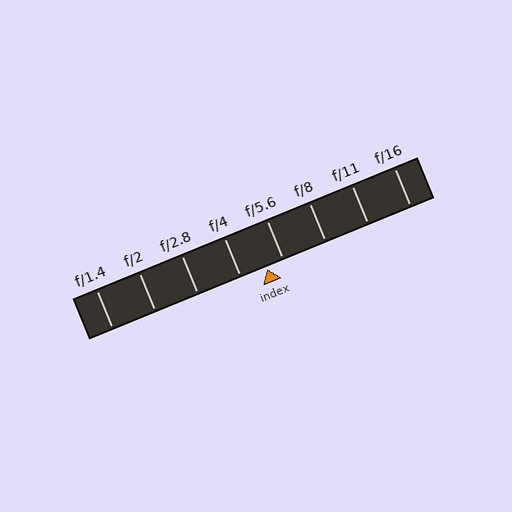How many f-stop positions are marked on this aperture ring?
There are 8 f-stop positions marked.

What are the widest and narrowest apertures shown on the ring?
The widest aperture shown is f/1.4 and the narrowest is f/16.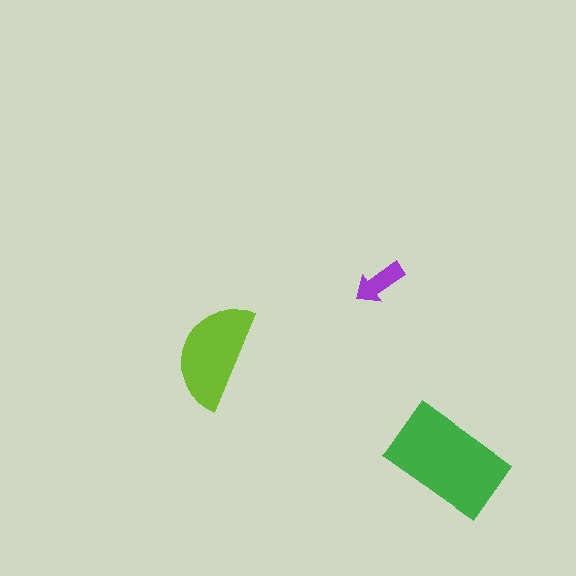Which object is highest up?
The purple arrow is topmost.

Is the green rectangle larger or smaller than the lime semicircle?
Larger.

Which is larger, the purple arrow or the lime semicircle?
The lime semicircle.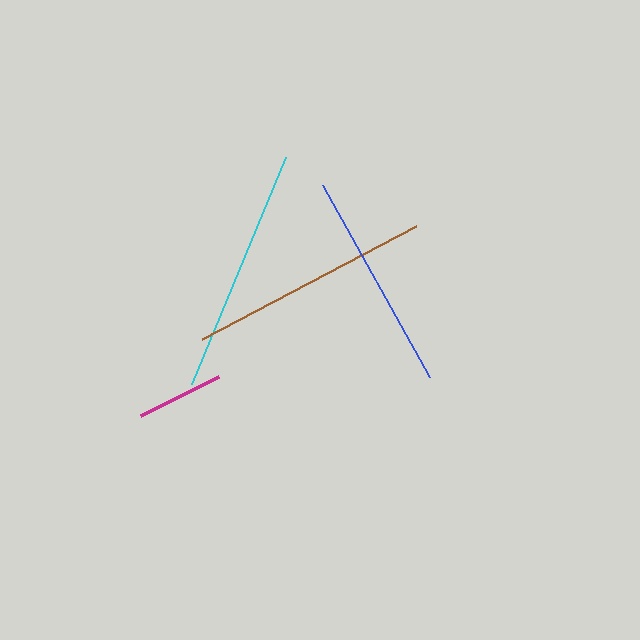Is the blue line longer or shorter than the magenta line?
The blue line is longer than the magenta line.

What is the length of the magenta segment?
The magenta segment is approximately 87 pixels long.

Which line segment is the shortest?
The magenta line is the shortest at approximately 87 pixels.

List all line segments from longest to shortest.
From longest to shortest: cyan, brown, blue, magenta.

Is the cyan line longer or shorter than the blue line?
The cyan line is longer than the blue line.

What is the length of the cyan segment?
The cyan segment is approximately 245 pixels long.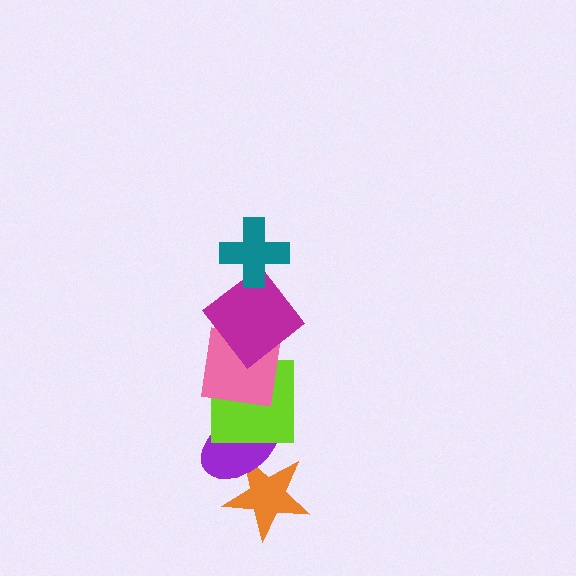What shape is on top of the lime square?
The pink square is on top of the lime square.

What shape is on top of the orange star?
The purple ellipse is on top of the orange star.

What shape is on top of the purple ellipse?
The lime square is on top of the purple ellipse.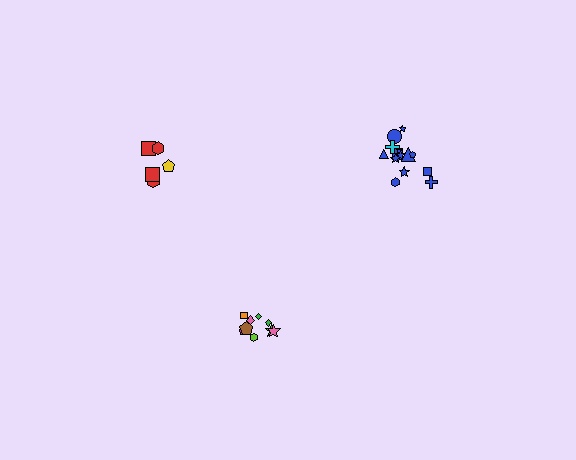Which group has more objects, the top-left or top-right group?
The top-right group.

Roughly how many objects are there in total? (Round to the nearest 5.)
Roughly 30 objects in total.